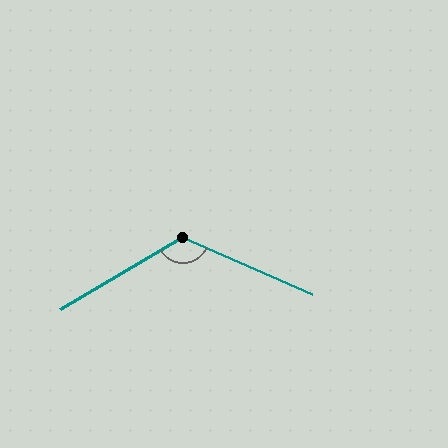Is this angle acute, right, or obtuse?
It is obtuse.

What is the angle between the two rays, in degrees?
Approximately 126 degrees.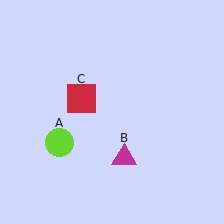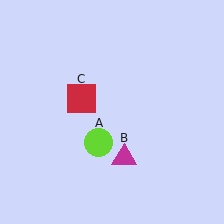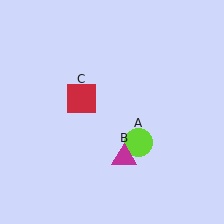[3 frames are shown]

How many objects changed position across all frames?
1 object changed position: lime circle (object A).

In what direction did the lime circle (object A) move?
The lime circle (object A) moved right.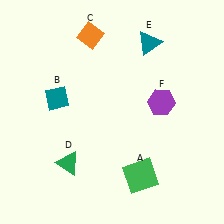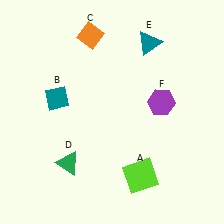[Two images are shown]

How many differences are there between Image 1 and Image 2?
There is 1 difference between the two images.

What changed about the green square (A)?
In Image 1, A is green. In Image 2, it changed to lime.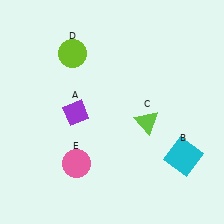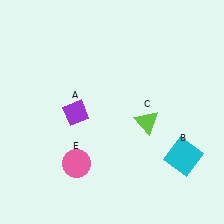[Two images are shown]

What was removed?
The lime circle (D) was removed in Image 2.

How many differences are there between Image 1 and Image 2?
There is 1 difference between the two images.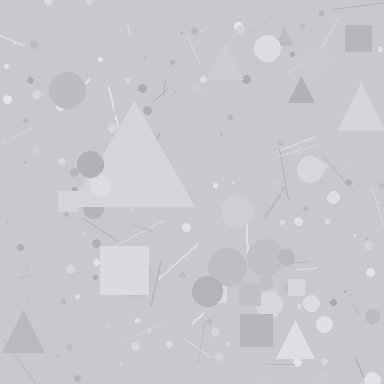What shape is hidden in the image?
A triangle is hidden in the image.